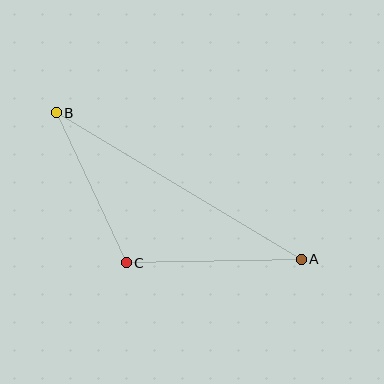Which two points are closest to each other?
Points B and C are closest to each other.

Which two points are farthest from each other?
Points A and B are farthest from each other.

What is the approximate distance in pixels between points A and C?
The distance between A and C is approximately 175 pixels.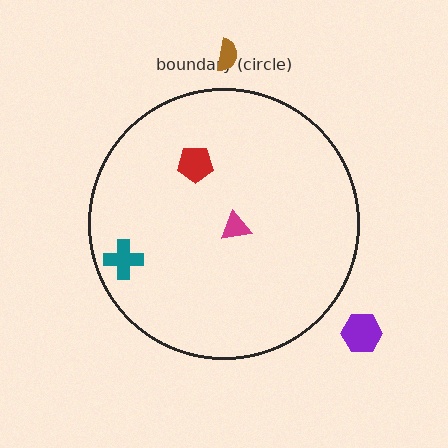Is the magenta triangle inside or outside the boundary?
Inside.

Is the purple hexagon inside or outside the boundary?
Outside.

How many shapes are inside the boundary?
3 inside, 2 outside.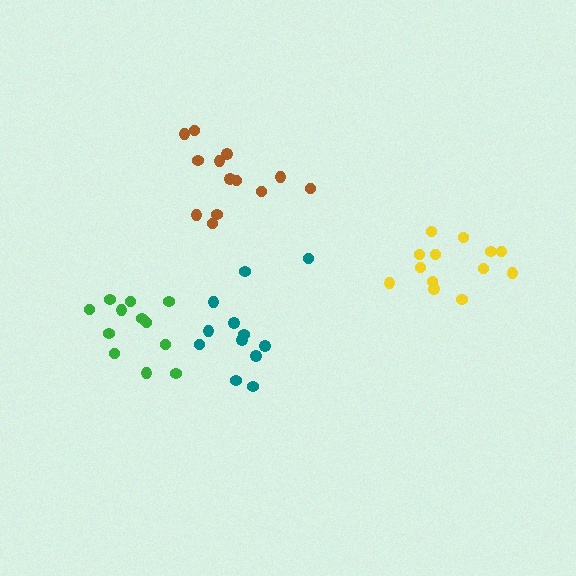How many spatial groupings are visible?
There are 4 spatial groupings.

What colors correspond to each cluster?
The clusters are colored: yellow, teal, brown, green.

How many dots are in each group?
Group 1: 13 dots, Group 2: 12 dots, Group 3: 13 dots, Group 4: 12 dots (50 total).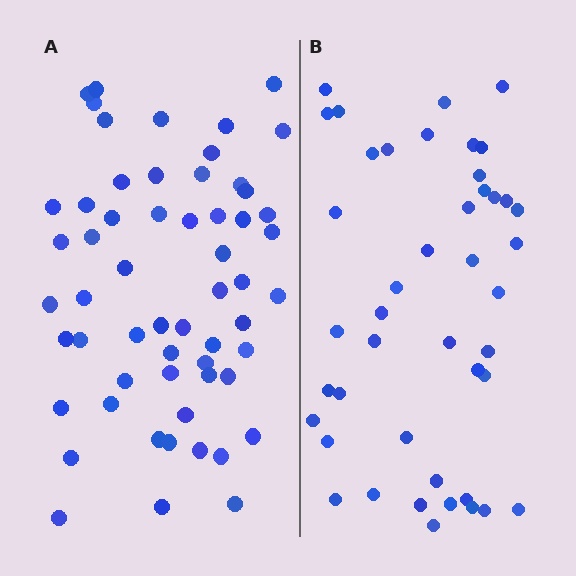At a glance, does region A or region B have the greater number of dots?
Region A (the left region) has more dots.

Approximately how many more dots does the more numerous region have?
Region A has approximately 15 more dots than region B.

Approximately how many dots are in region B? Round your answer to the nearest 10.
About 40 dots. (The exact count is 44, which rounds to 40.)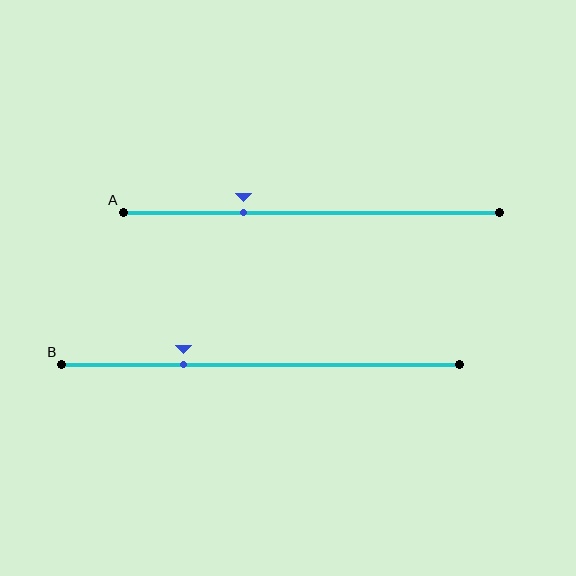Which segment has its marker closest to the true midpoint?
Segment A has its marker closest to the true midpoint.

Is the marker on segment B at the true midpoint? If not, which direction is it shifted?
No, the marker on segment B is shifted to the left by about 19% of the segment length.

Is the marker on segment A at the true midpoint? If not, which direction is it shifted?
No, the marker on segment A is shifted to the left by about 18% of the segment length.